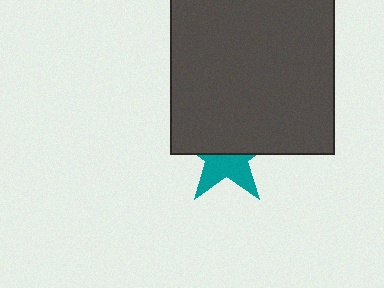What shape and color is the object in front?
The object in front is a dark gray square.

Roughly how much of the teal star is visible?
A small part of it is visible (roughly 45%).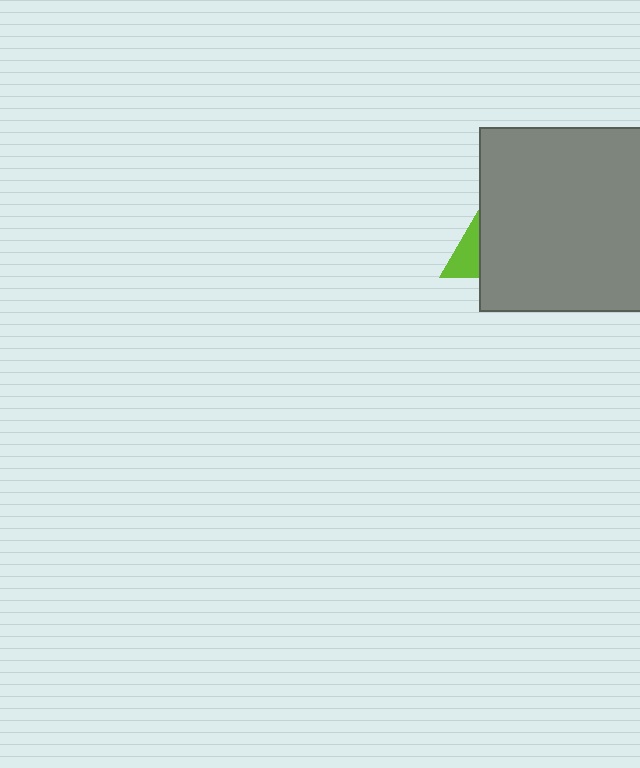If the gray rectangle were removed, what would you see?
You would see the complete lime triangle.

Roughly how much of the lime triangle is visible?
A small part of it is visible (roughly 32%).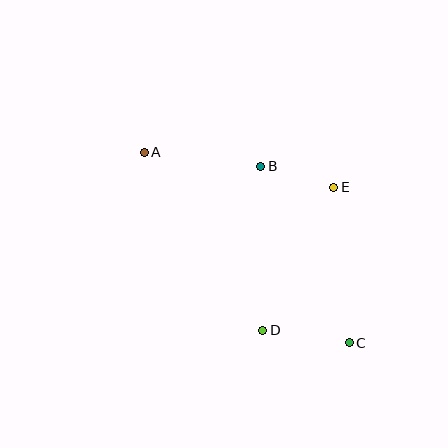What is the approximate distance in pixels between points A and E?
The distance between A and E is approximately 193 pixels.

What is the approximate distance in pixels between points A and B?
The distance between A and B is approximately 117 pixels.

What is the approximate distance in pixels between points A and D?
The distance between A and D is approximately 214 pixels.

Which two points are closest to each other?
Points B and E are closest to each other.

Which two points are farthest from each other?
Points A and C are farthest from each other.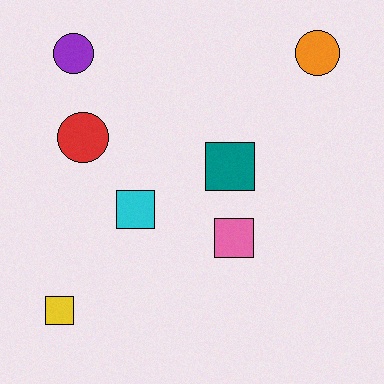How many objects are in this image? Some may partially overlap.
There are 7 objects.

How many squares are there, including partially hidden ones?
There are 4 squares.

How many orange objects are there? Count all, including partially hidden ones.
There is 1 orange object.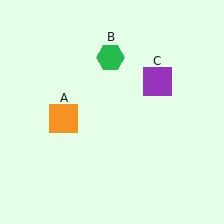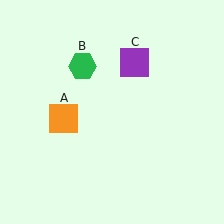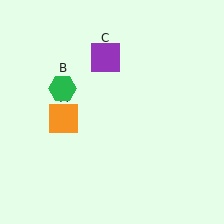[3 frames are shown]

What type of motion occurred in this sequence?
The green hexagon (object B), purple square (object C) rotated counterclockwise around the center of the scene.